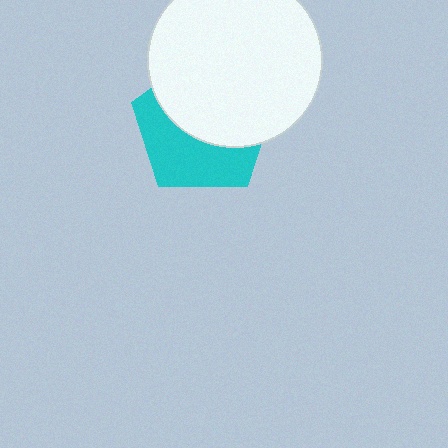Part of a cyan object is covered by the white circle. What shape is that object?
It is a pentagon.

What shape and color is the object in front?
The object in front is a white circle.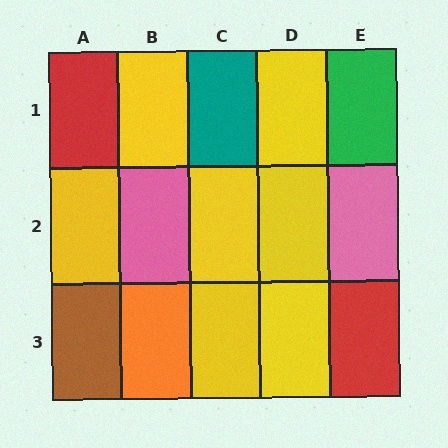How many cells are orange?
1 cell is orange.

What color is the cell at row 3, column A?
Brown.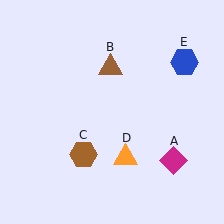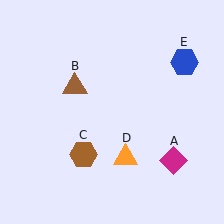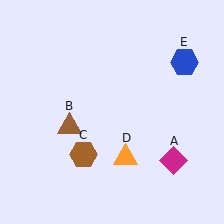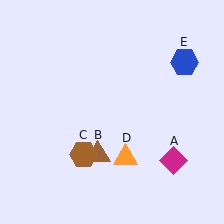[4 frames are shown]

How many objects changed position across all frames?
1 object changed position: brown triangle (object B).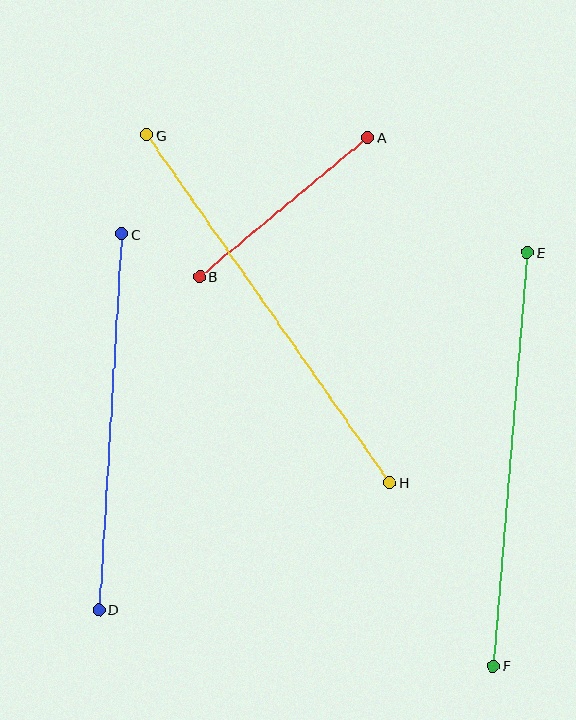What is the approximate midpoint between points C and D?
The midpoint is at approximately (110, 422) pixels.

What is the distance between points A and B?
The distance is approximately 218 pixels.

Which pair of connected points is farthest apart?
Points G and H are farthest apart.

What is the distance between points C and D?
The distance is approximately 376 pixels.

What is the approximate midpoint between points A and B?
The midpoint is at approximately (284, 207) pixels.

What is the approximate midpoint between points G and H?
The midpoint is at approximately (268, 309) pixels.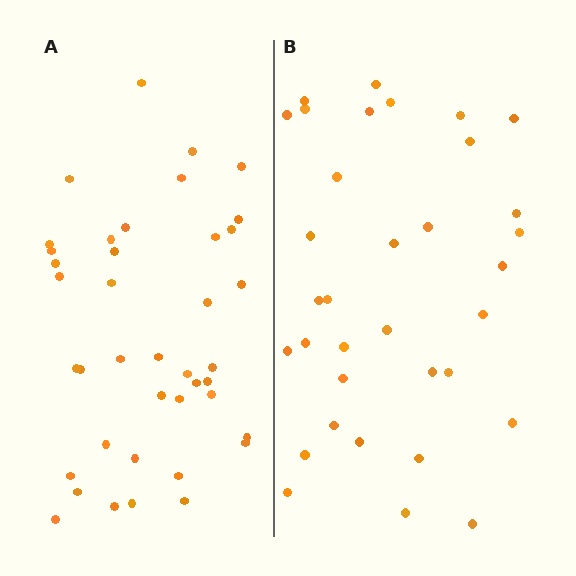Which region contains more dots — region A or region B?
Region A (the left region) has more dots.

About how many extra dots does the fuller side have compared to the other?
Region A has about 6 more dots than region B.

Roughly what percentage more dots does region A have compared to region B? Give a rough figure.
About 20% more.